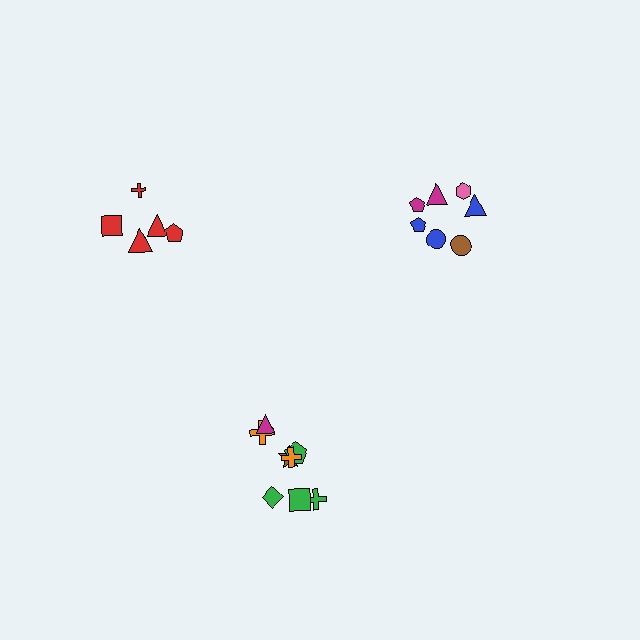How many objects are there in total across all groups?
There are 20 objects.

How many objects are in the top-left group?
There are 5 objects.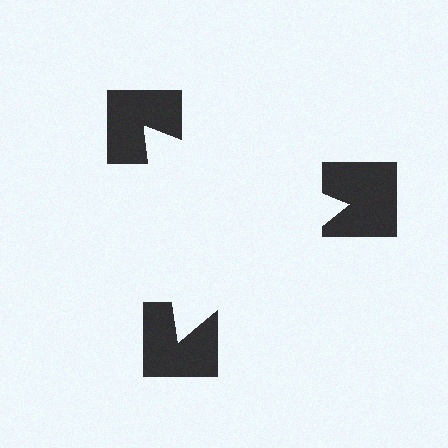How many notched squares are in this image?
There are 3 — one at each vertex of the illusory triangle.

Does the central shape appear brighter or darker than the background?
It typically appears slightly brighter than the background, even though no actual brightness change is drawn.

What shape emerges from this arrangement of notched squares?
An illusory triangle — its edges are inferred from the aligned wedge cuts in the notched squares, not physically drawn.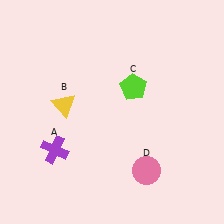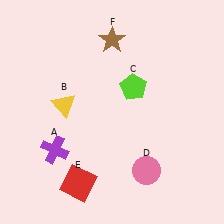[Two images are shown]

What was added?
A red square (E), a brown star (F) were added in Image 2.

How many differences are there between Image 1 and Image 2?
There are 2 differences between the two images.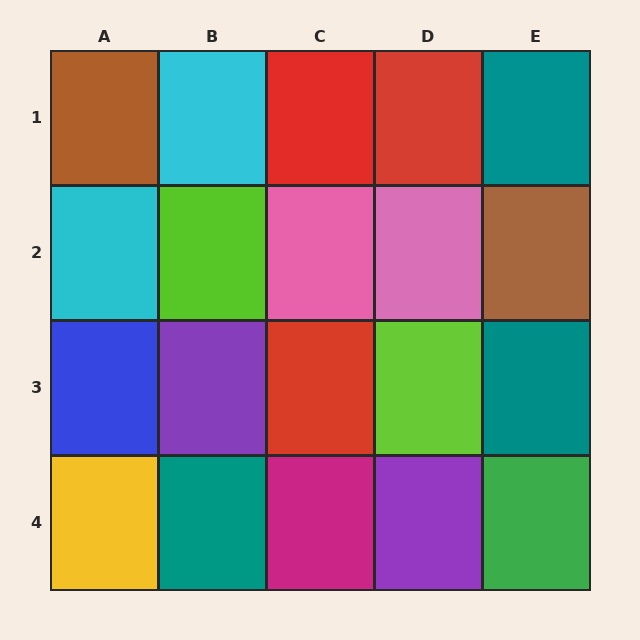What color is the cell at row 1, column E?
Teal.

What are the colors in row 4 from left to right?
Yellow, teal, magenta, purple, green.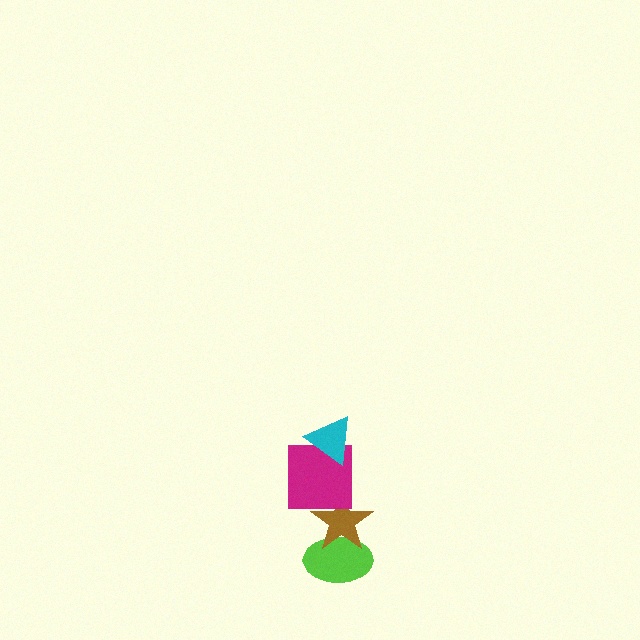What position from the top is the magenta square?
The magenta square is 2nd from the top.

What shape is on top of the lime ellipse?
The brown star is on top of the lime ellipse.